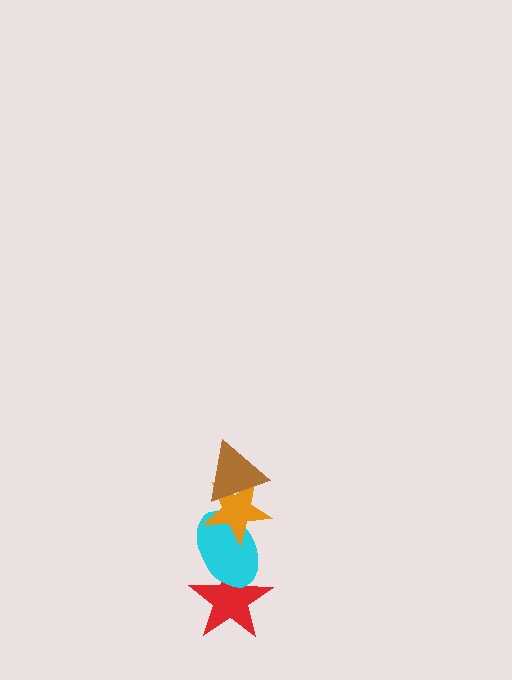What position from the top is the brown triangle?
The brown triangle is 1st from the top.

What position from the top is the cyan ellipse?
The cyan ellipse is 3rd from the top.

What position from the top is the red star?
The red star is 4th from the top.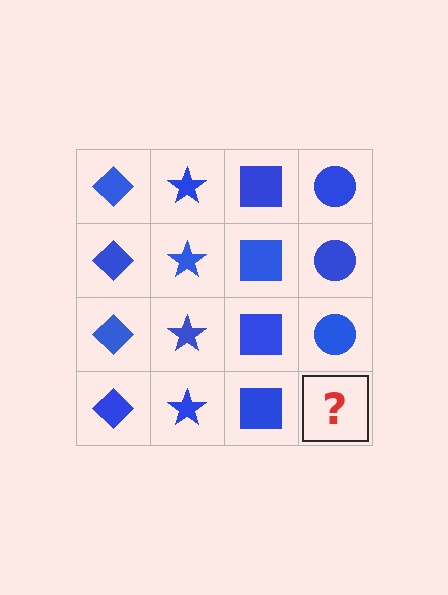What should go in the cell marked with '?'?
The missing cell should contain a blue circle.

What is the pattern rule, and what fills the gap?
The rule is that each column has a consistent shape. The gap should be filled with a blue circle.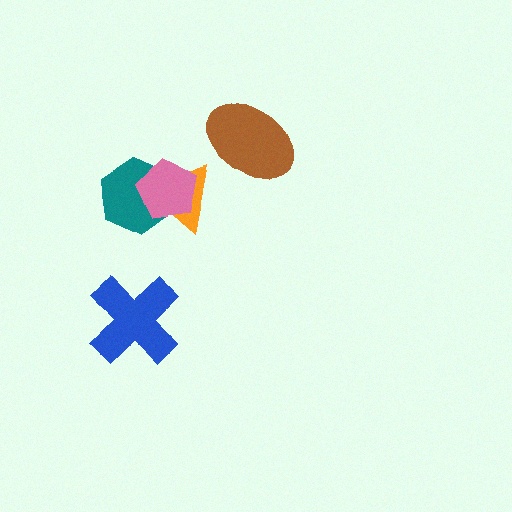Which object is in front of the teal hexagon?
The pink pentagon is in front of the teal hexagon.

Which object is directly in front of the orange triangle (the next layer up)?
The teal hexagon is directly in front of the orange triangle.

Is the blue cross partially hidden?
No, no other shape covers it.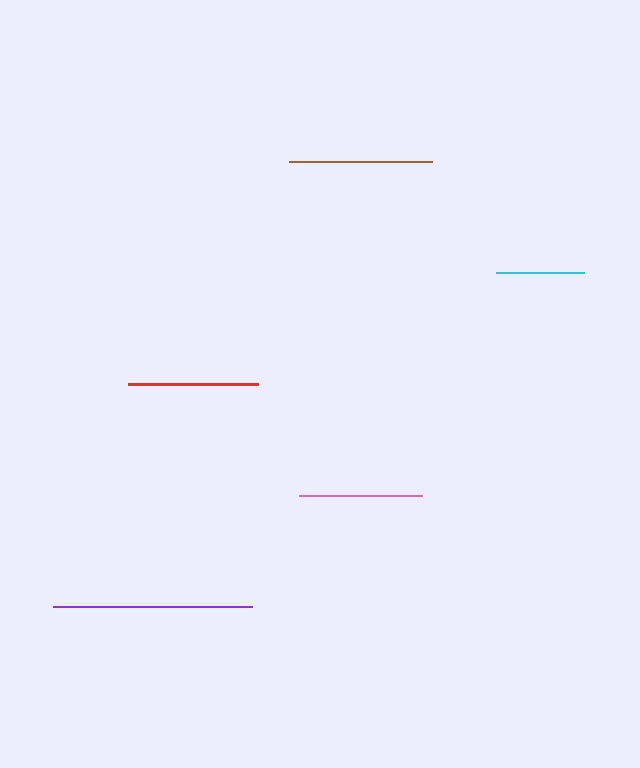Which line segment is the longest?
The purple line is the longest at approximately 199 pixels.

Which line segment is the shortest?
The cyan line is the shortest at approximately 87 pixels.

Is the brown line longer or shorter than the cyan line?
The brown line is longer than the cyan line.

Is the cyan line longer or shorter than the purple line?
The purple line is longer than the cyan line.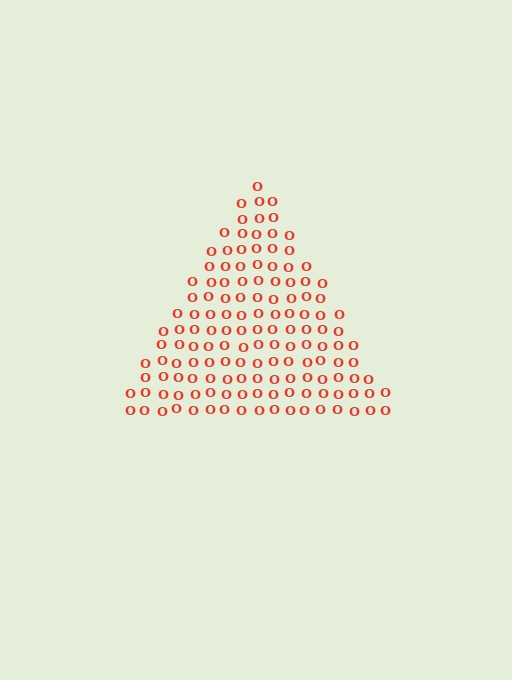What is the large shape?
The large shape is a triangle.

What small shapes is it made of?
It is made of small letter O's.